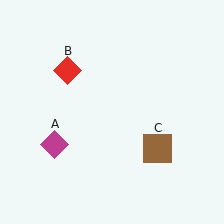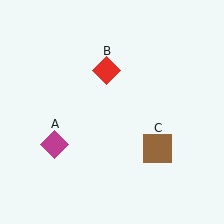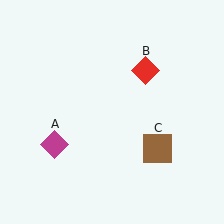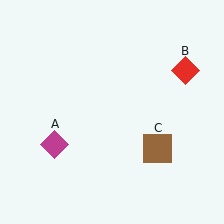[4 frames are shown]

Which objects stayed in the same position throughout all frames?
Magenta diamond (object A) and brown square (object C) remained stationary.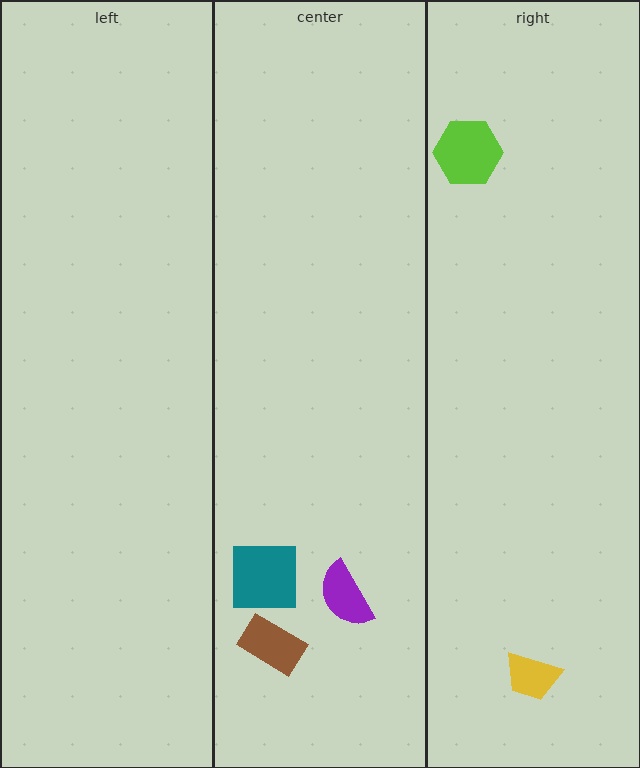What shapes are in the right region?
The yellow trapezoid, the lime hexagon.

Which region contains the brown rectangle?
The center region.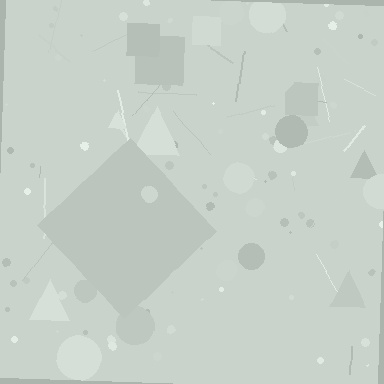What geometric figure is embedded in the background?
A diamond is embedded in the background.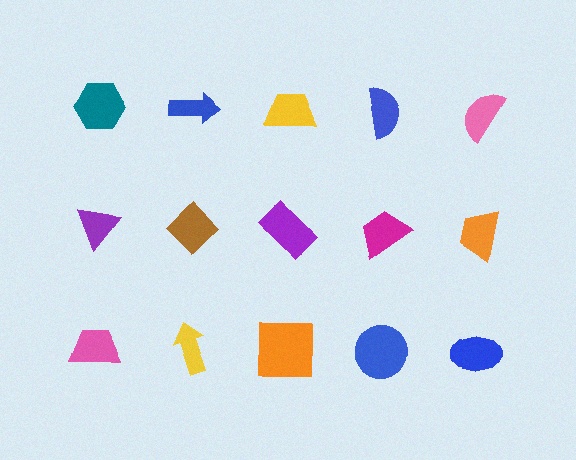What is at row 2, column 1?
A purple triangle.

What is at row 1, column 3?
A yellow trapezoid.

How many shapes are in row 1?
5 shapes.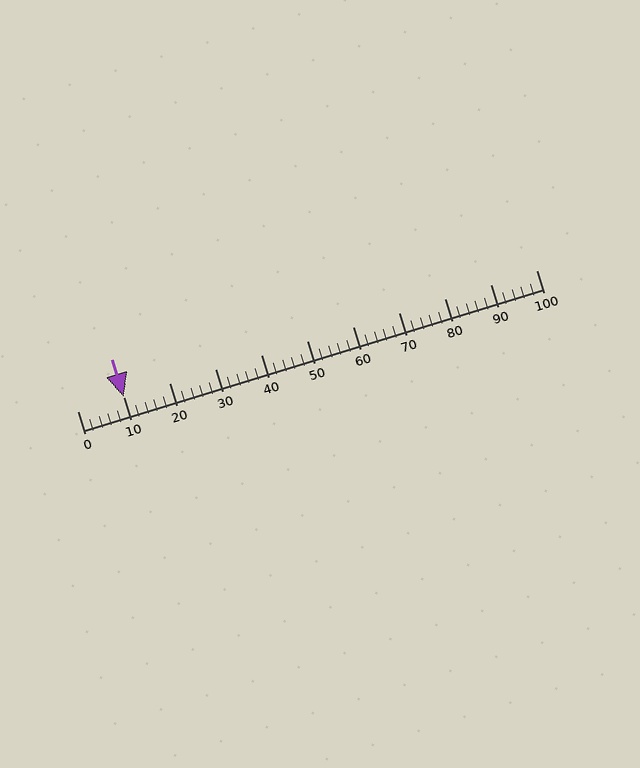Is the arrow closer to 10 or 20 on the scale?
The arrow is closer to 10.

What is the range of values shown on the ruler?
The ruler shows values from 0 to 100.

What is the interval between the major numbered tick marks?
The major tick marks are spaced 10 units apart.